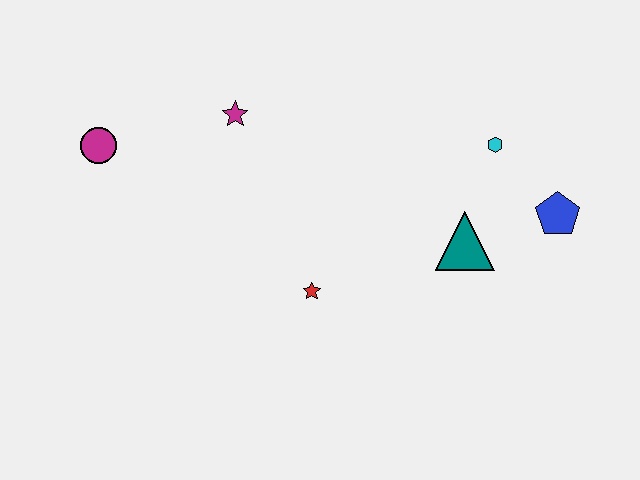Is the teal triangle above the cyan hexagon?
No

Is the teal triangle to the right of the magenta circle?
Yes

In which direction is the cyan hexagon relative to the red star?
The cyan hexagon is to the right of the red star.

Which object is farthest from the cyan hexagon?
The magenta circle is farthest from the cyan hexagon.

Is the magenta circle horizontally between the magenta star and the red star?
No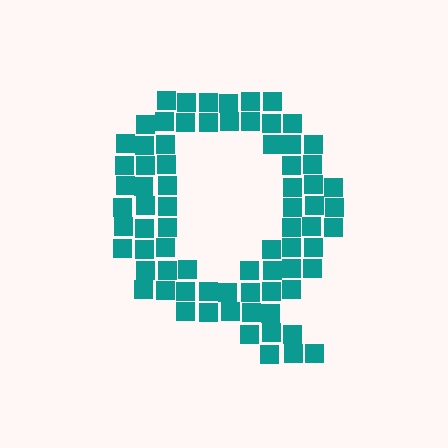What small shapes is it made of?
It is made of small squares.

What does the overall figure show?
The overall figure shows the letter Q.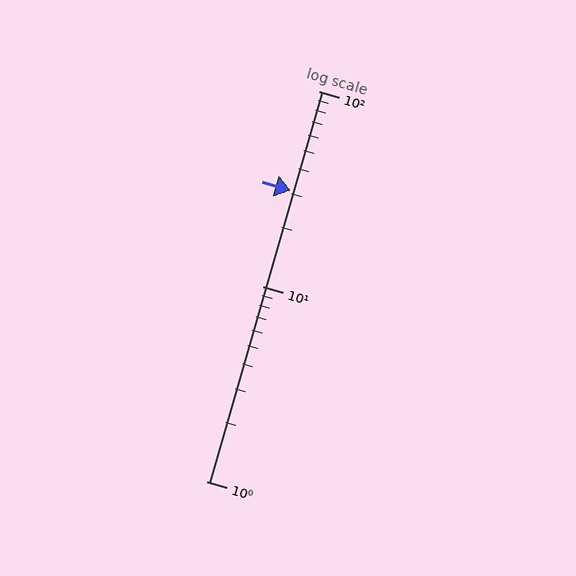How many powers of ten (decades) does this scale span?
The scale spans 2 decades, from 1 to 100.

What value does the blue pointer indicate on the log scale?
The pointer indicates approximately 31.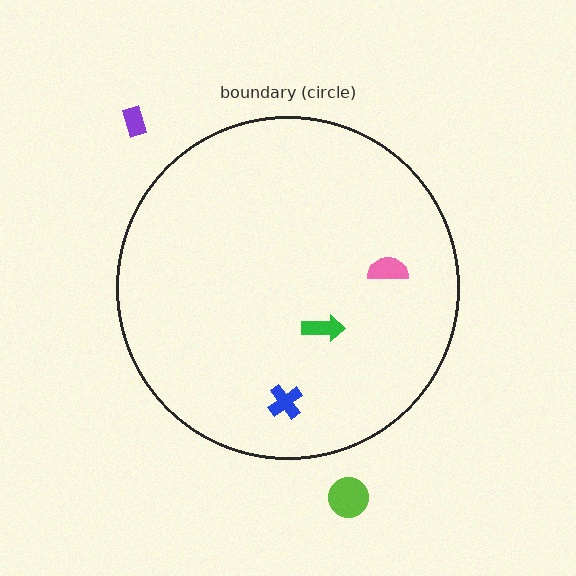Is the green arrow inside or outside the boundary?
Inside.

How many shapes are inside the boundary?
3 inside, 2 outside.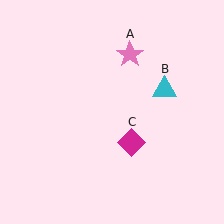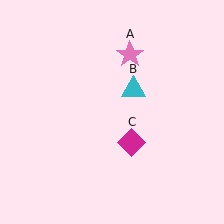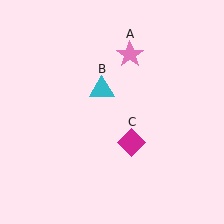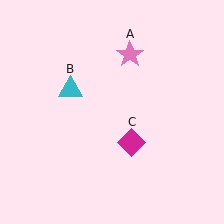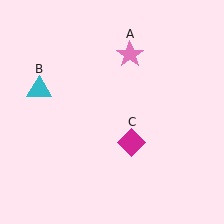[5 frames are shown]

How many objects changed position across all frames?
1 object changed position: cyan triangle (object B).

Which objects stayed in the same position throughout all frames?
Pink star (object A) and magenta diamond (object C) remained stationary.